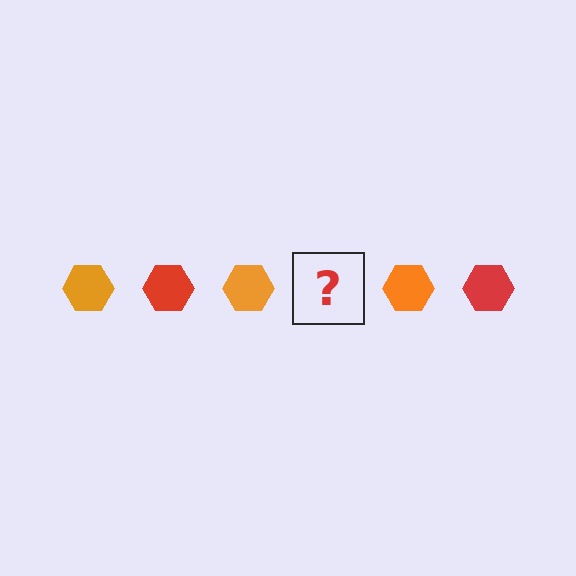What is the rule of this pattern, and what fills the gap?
The rule is that the pattern cycles through orange, red hexagons. The gap should be filled with a red hexagon.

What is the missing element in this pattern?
The missing element is a red hexagon.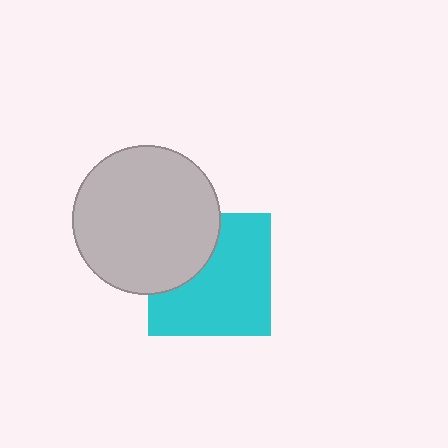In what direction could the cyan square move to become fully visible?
The cyan square could move toward the lower-right. That would shift it out from behind the light gray circle entirely.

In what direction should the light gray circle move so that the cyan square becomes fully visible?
The light gray circle should move toward the upper-left. That is the shortest direction to clear the overlap and leave the cyan square fully visible.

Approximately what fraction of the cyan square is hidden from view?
Roughly 32% of the cyan square is hidden behind the light gray circle.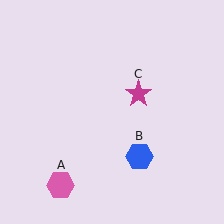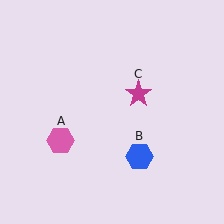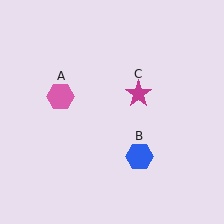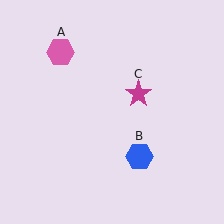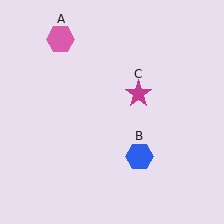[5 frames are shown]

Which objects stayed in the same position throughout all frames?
Blue hexagon (object B) and magenta star (object C) remained stationary.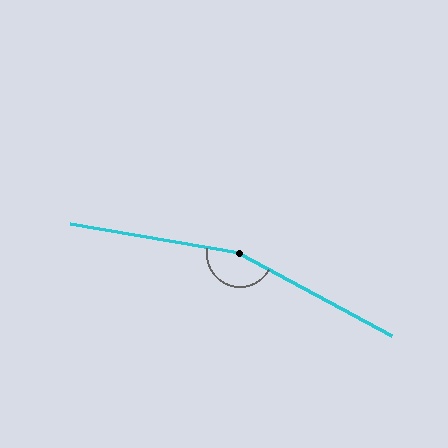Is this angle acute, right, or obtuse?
It is obtuse.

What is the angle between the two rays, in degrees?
Approximately 161 degrees.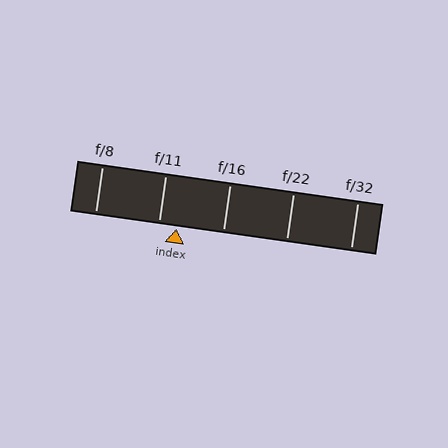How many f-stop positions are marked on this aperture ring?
There are 5 f-stop positions marked.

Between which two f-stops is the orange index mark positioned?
The index mark is between f/11 and f/16.